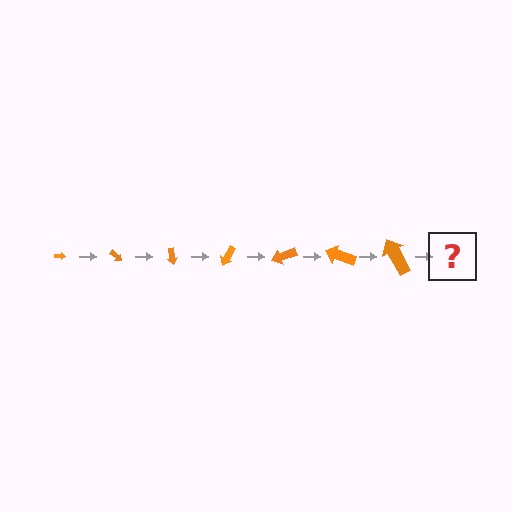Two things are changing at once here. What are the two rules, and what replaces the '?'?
The two rules are that the arrow grows larger each step and it rotates 40 degrees each step. The '?' should be an arrow, larger than the previous one and rotated 280 degrees from the start.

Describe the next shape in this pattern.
It should be an arrow, larger than the previous one and rotated 280 degrees from the start.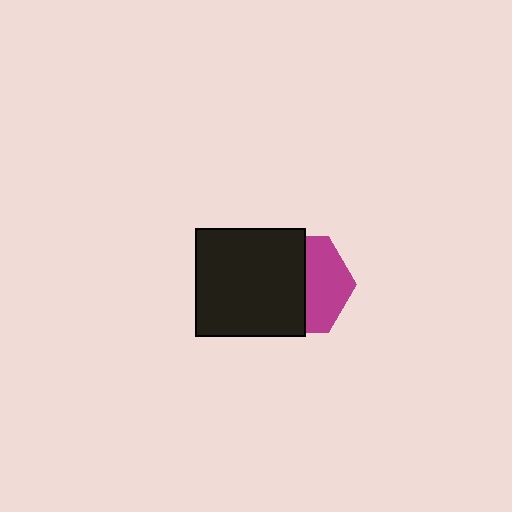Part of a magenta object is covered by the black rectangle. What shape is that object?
It is a hexagon.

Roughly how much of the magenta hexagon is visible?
A small part of it is visible (roughly 45%).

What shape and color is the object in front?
The object in front is a black rectangle.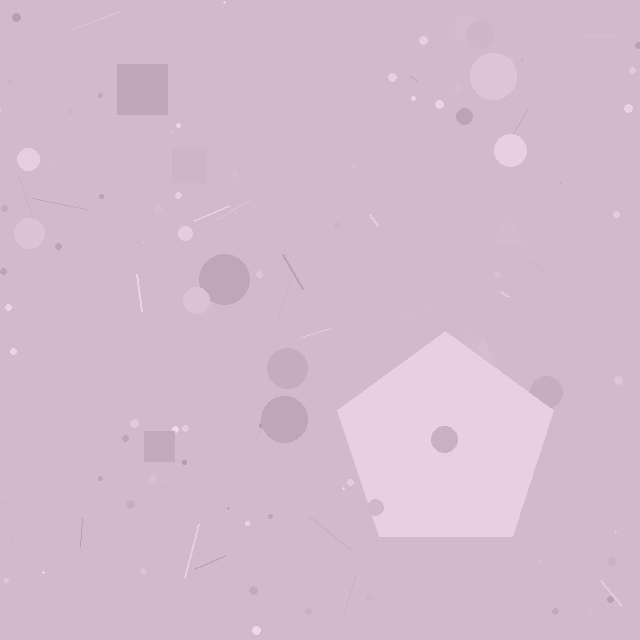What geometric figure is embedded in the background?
A pentagon is embedded in the background.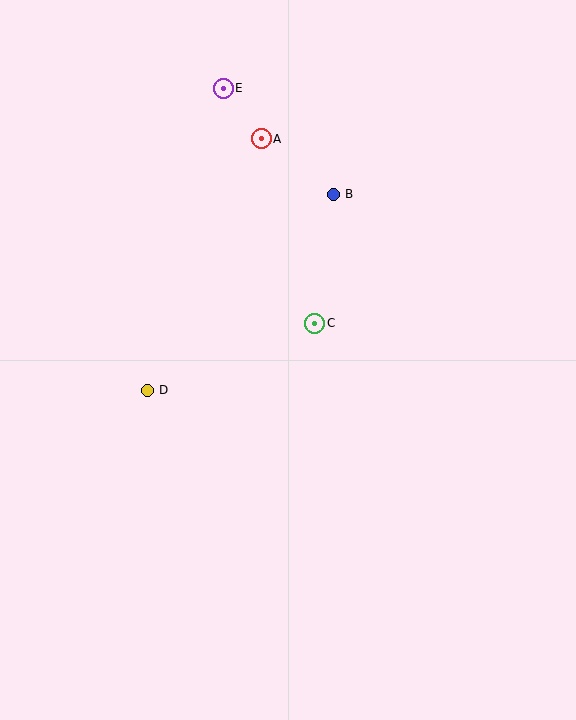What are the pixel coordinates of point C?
Point C is at (315, 323).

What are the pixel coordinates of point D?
Point D is at (147, 390).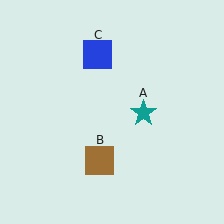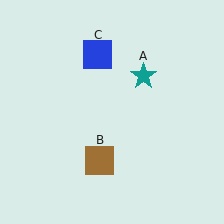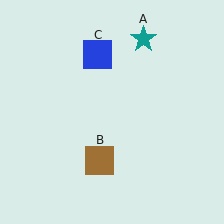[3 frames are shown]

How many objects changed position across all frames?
1 object changed position: teal star (object A).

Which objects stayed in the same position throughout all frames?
Brown square (object B) and blue square (object C) remained stationary.